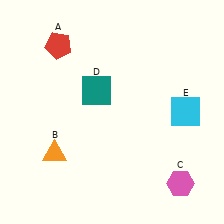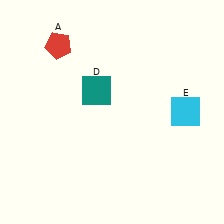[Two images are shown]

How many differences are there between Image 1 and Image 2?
There are 2 differences between the two images.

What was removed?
The orange triangle (B), the pink hexagon (C) were removed in Image 2.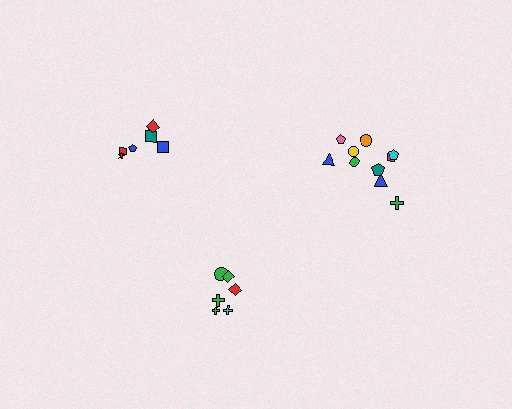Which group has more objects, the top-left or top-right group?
The top-right group.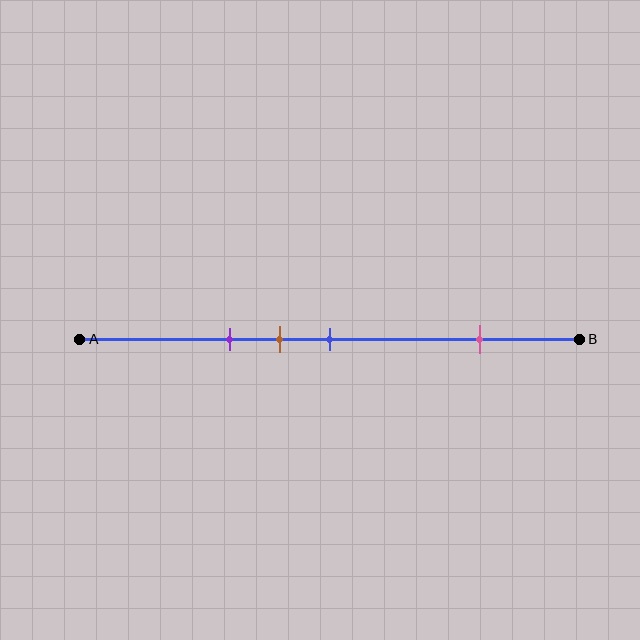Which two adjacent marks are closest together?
The brown and blue marks are the closest adjacent pair.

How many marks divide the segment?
There are 4 marks dividing the segment.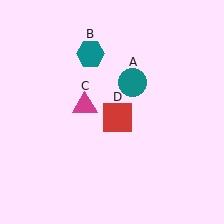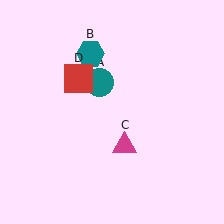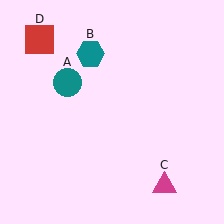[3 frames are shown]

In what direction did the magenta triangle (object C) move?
The magenta triangle (object C) moved down and to the right.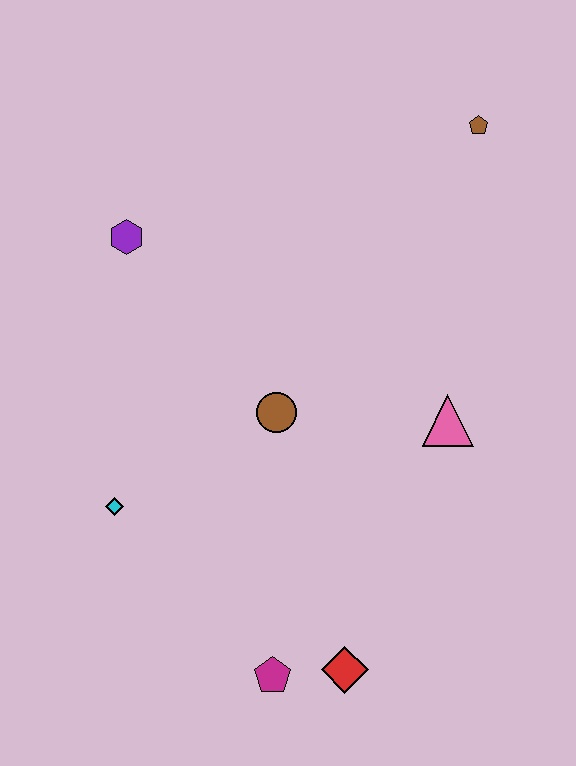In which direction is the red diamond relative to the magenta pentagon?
The red diamond is to the right of the magenta pentagon.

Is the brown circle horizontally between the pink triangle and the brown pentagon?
No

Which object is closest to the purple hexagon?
The brown circle is closest to the purple hexagon.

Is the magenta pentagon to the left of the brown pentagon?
Yes